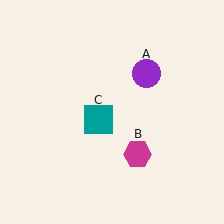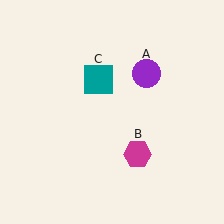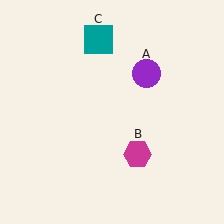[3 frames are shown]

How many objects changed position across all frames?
1 object changed position: teal square (object C).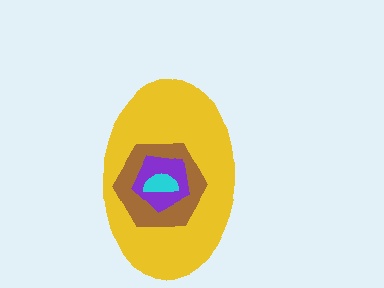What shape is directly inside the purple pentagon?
The cyan semicircle.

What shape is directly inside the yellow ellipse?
The brown hexagon.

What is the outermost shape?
The yellow ellipse.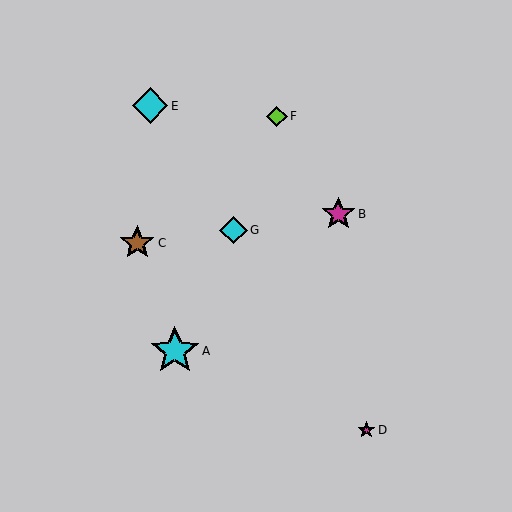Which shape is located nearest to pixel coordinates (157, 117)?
The cyan diamond (labeled E) at (150, 106) is nearest to that location.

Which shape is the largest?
The cyan star (labeled A) is the largest.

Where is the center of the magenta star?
The center of the magenta star is at (366, 430).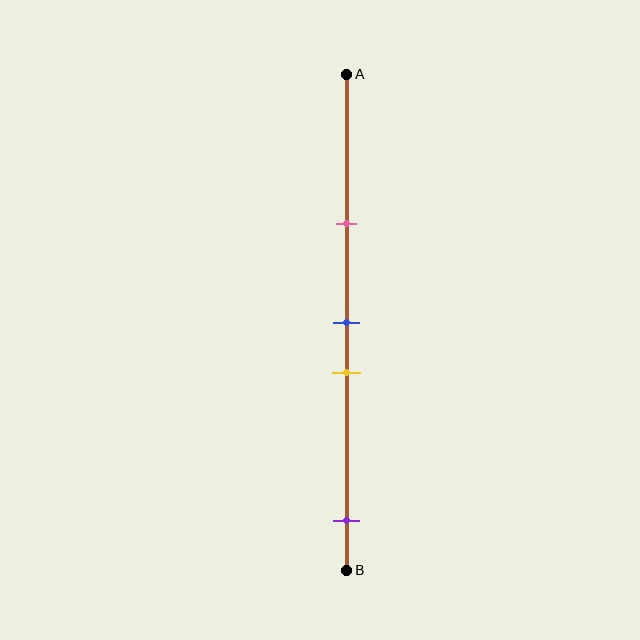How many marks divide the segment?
There are 4 marks dividing the segment.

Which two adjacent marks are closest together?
The blue and yellow marks are the closest adjacent pair.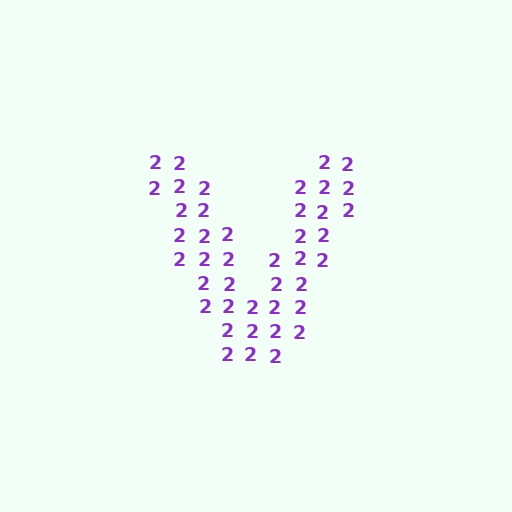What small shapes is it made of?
It is made of small digit 2's.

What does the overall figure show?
The overall figure shows the letter V.